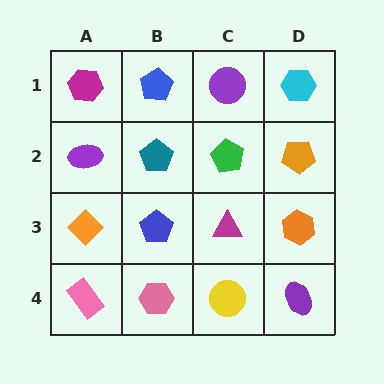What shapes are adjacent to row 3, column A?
A purple ellipse (row 2, column A), a pink rectangle (row 4, column A), a blue pentagon (row 3, column B).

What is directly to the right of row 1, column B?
A purple circle.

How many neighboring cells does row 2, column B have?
4.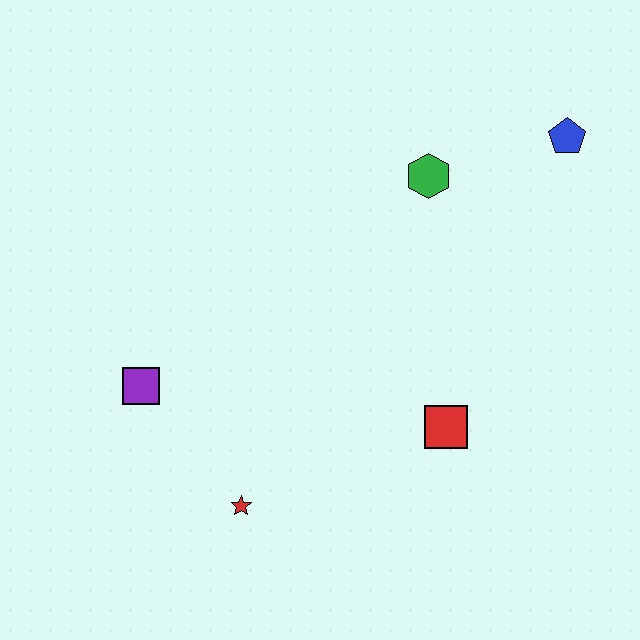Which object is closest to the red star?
The purple square is closest to the red star.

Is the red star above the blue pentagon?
No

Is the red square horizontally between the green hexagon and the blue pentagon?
Yes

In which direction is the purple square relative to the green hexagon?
The purple square is to the left of the green hexagon.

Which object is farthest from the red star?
The blue pentagon is farthest from the red star.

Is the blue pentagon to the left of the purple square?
No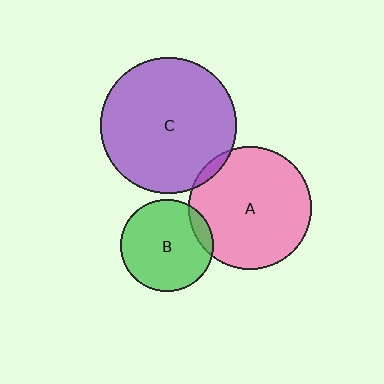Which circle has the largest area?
Circle C (purple).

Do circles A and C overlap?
Yes.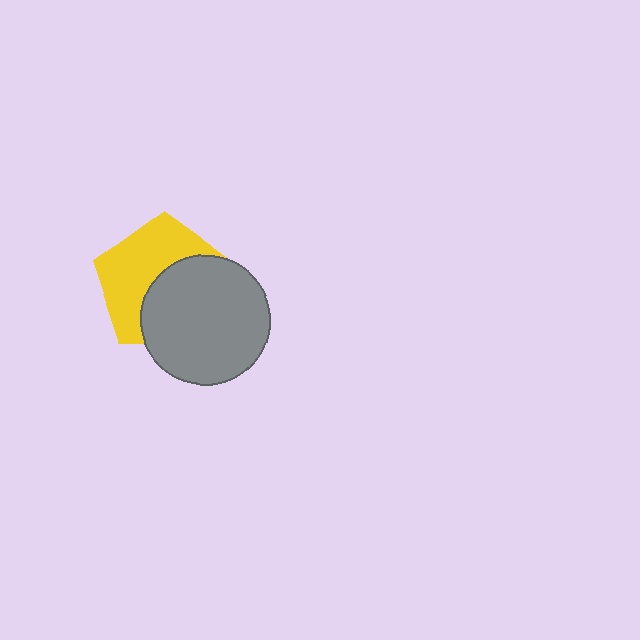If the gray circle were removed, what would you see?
You would see the complete yellow pentagon.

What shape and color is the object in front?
The object in front is a gray circle.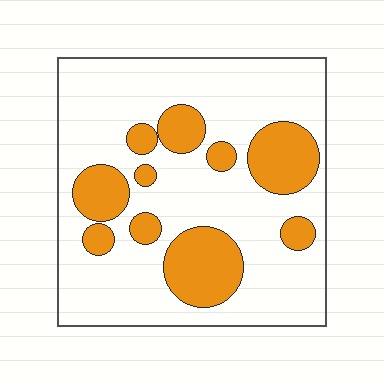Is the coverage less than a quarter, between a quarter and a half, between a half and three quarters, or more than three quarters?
Between a quarter and a half.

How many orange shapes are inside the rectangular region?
10.